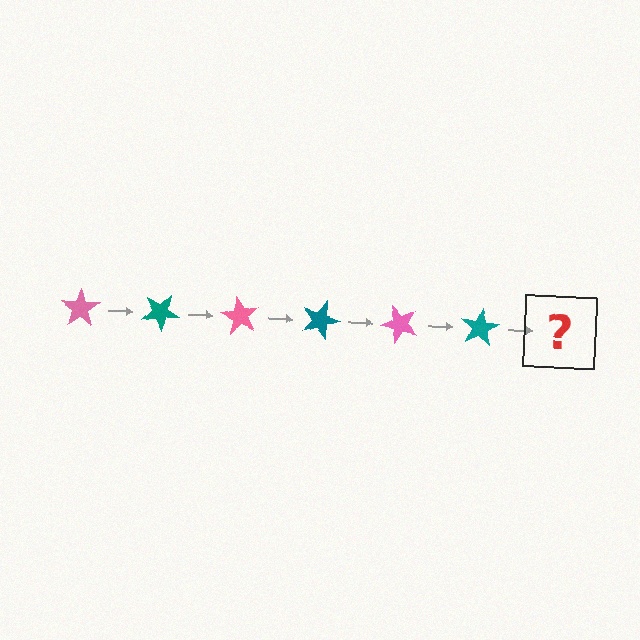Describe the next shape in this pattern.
It should be a pink star, rotated 180 degrees from the start.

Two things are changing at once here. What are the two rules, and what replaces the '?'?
The two rules are that it rotates 30 degrees each step and the color cycles through pink and teal. The '?' should be a pink star, rotated 180 degrees from the start.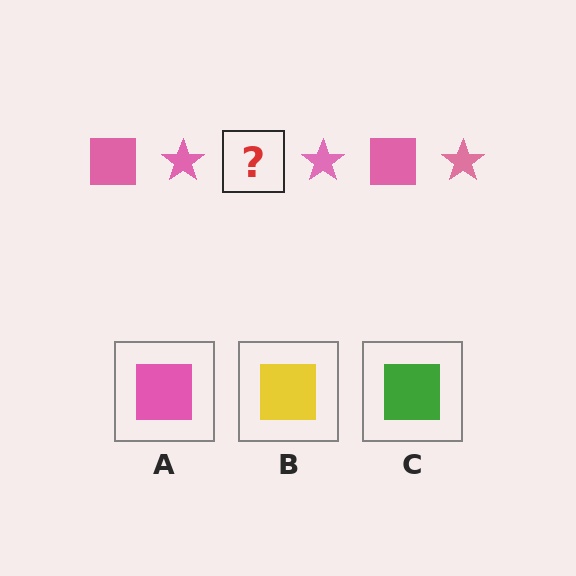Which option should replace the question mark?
Option A.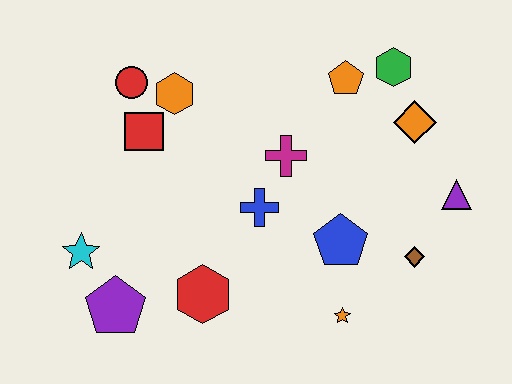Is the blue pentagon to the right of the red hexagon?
Yes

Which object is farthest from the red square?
The purple triangle is farthest from the red square.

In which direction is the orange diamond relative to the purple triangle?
The orange diamond is above the purple triangle.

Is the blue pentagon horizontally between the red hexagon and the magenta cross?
No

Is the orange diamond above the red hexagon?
Yes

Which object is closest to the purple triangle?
The brown diamond is closest to the purple triangle.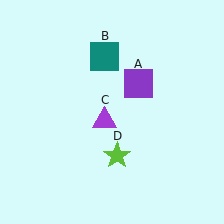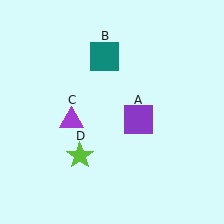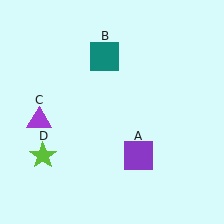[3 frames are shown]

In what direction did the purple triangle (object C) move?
The purple triangle (object C) moved left.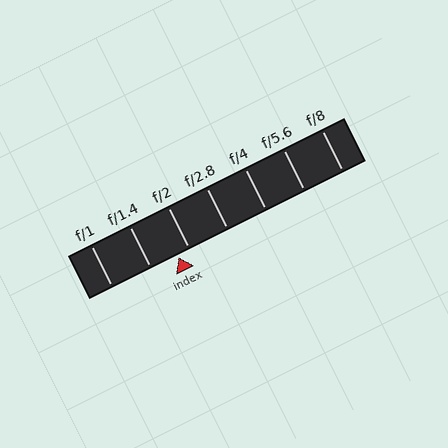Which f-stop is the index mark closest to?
The index mark is closest to f/2.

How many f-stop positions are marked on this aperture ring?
There are 7 f-stop positions marked.